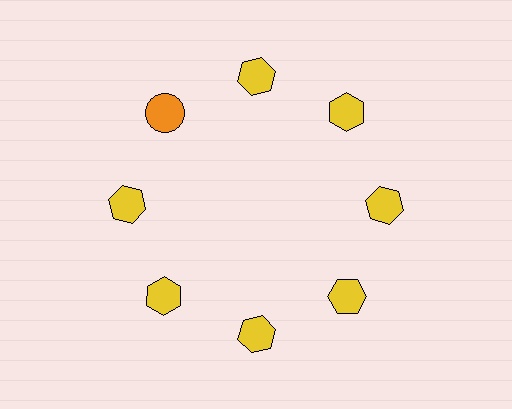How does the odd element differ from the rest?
It differs in both color (orange instead of yellow) and shape (circle instead of hexagon).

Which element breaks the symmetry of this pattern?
The orange circle at roughly the 10 o'clock position breaks the symmetry. All other shapes are yellow hexagons.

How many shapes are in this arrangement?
There are 8 shapes arranged in a ring pattern.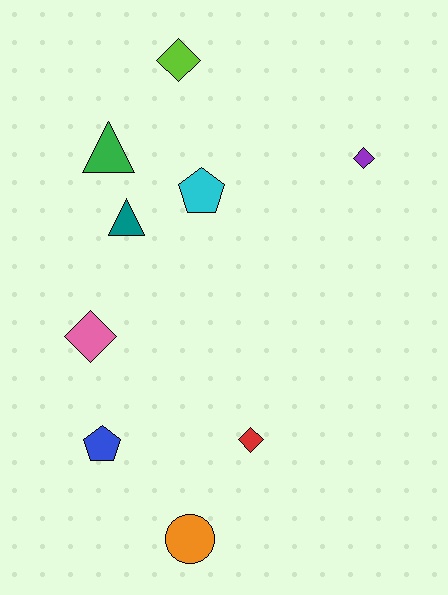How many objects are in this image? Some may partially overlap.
There are 9 objects.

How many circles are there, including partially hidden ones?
There is 1 circle.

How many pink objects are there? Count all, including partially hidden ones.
There is 1 pink object.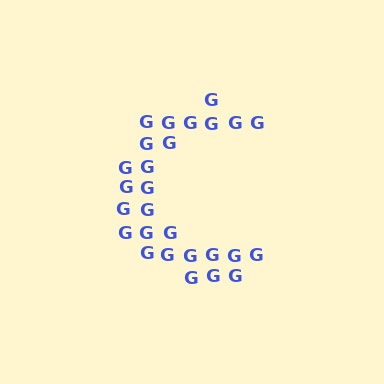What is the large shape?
The large shape is the letter C.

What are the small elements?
The small elements are letter G's.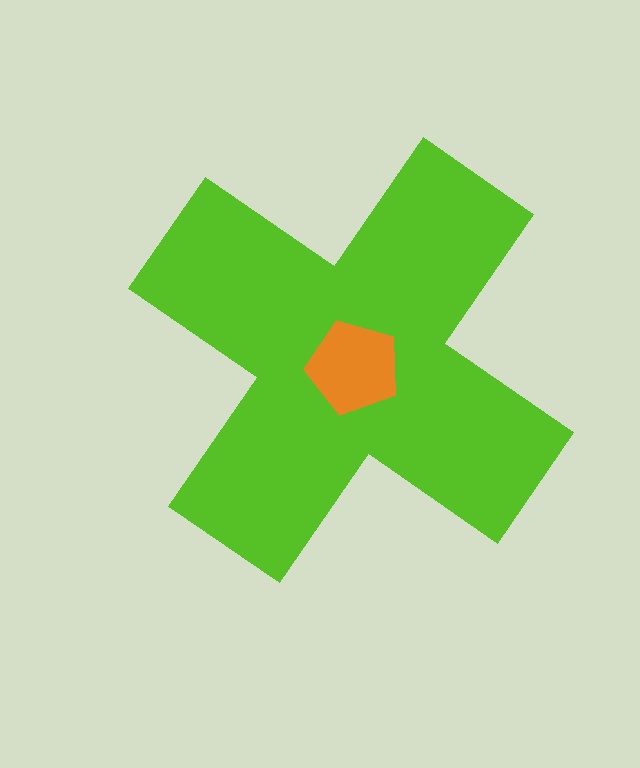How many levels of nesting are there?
2.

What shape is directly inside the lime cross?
The orange pentagon.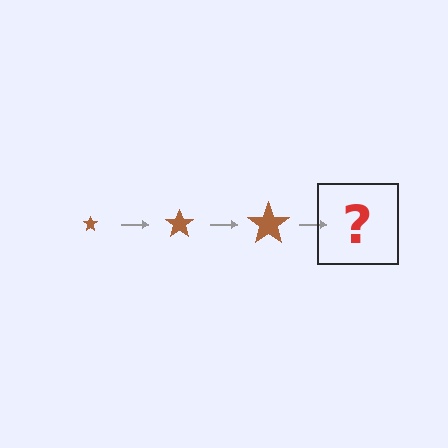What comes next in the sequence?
The next element should be a brown star, larger than the previous one.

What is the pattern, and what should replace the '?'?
The pattern is that the star gets progressively larger each step. The '?' should be a brown star, larger than the previous one.